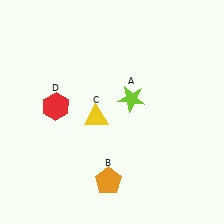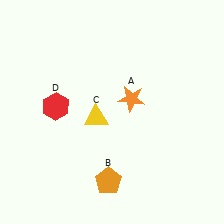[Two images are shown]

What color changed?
The star (A) changed from lime in Image 1 to orange in Image 2.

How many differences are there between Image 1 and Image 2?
There is 1 difference between the two images.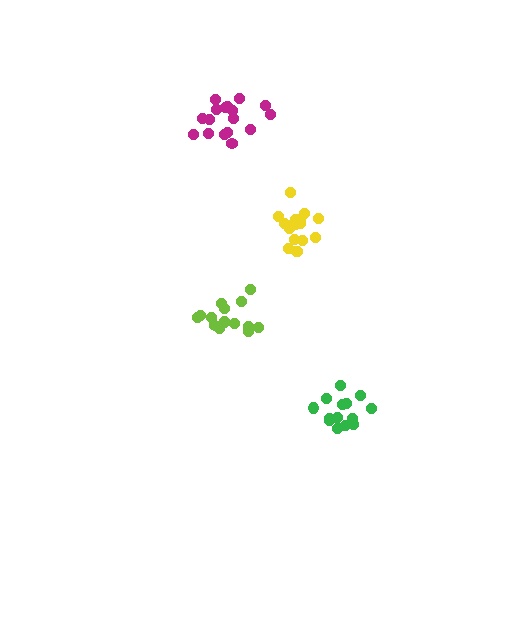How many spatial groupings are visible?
There are 4 spatial groupings.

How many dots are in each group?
Group 1: 15 dots, Group 2: 15 dots, Group 3: 18 dots, Group 4: 17 dots (65 total).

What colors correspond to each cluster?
The clusters are colored: green, lime, magenta, yellow.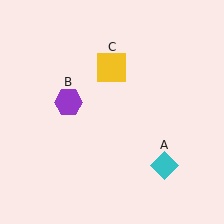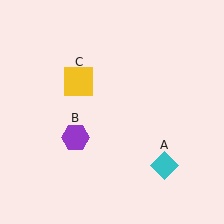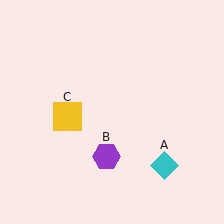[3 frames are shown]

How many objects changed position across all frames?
2 objects changed position: purple hexagon (object B), yellow square (object C).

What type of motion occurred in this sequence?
The purple hexagon (object B), yellow square (object C) rotated counterclockwise around the center of the scene.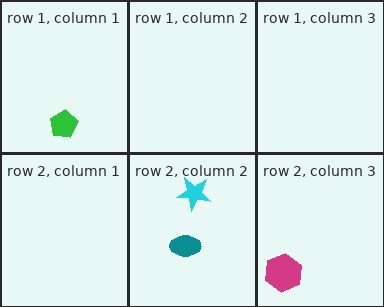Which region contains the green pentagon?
The row 1, column 1 region.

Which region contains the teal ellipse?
The row 2, column 2 region.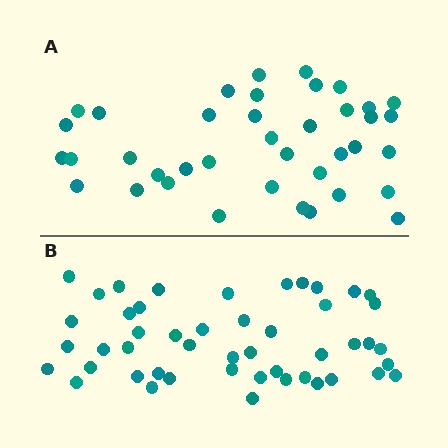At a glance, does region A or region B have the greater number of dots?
Region B (the bottom region) has more dots.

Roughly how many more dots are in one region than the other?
Region B has roughly 8 or so more dots than region A.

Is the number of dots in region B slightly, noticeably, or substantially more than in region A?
Region B has only slightly more — the two regions are fairly close. The ratio is roughly 1.2 to 1.